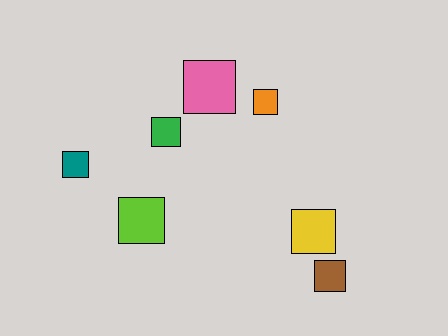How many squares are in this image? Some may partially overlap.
There are 7 squares.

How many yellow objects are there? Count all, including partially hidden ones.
There is 1 yellow object.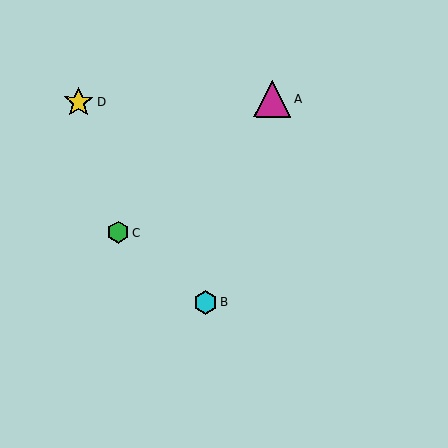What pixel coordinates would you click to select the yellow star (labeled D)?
Click at (78, 102) to select the yellow star D.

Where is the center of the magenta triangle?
The center of the magenta triangle is at (272, 99).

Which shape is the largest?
The magenta triangle (labeled A) is the largest.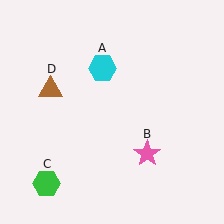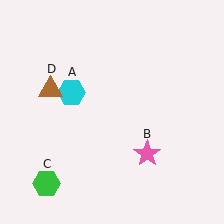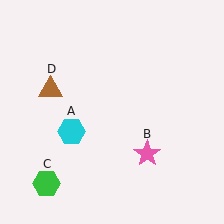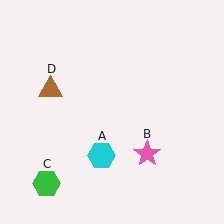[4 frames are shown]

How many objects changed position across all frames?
1 object changed position: cyan hexagon (object A).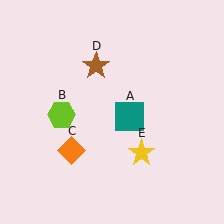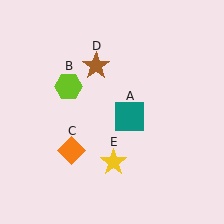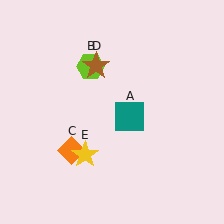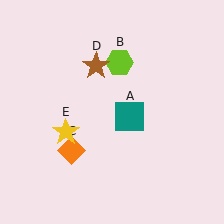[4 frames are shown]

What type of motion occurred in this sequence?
The lime hexagon (object B), yellow star (object E) rotated clockwise around the center of the scene.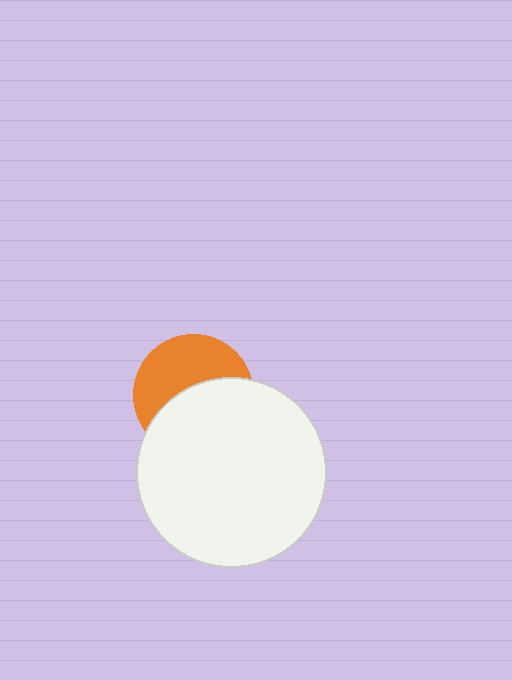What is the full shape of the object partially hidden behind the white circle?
The partially hidden object is an orange circle.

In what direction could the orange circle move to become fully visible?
The orange circle could move up. That would shift it out from behind the white circle entirely.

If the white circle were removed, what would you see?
You would see the complete orange circle.